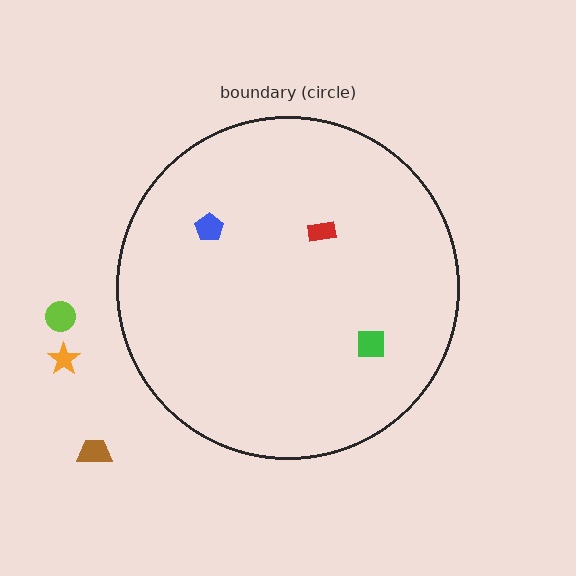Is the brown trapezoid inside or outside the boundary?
Outside.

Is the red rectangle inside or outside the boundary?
Inside.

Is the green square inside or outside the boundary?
Inside.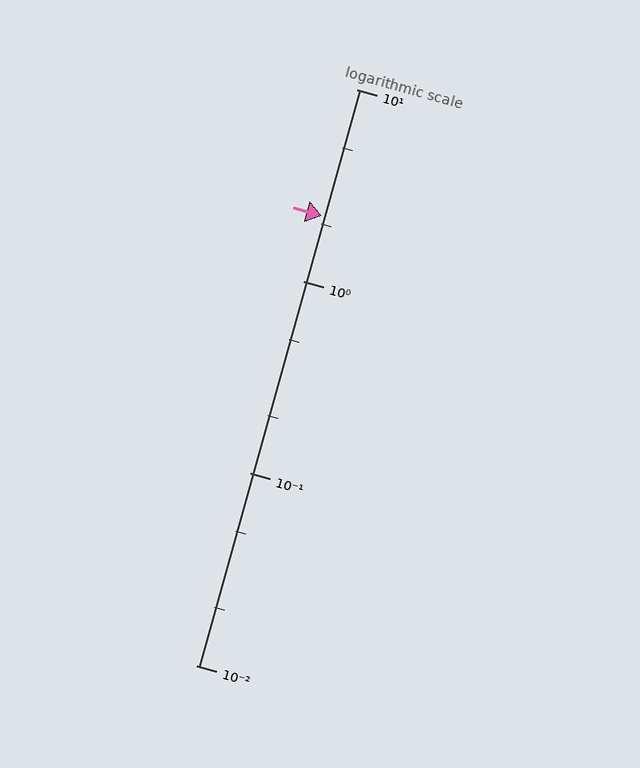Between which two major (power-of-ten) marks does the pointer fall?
The pointer is between 1 and 10.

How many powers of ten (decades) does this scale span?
The scale spans 3 decades, from 0.01 to 10.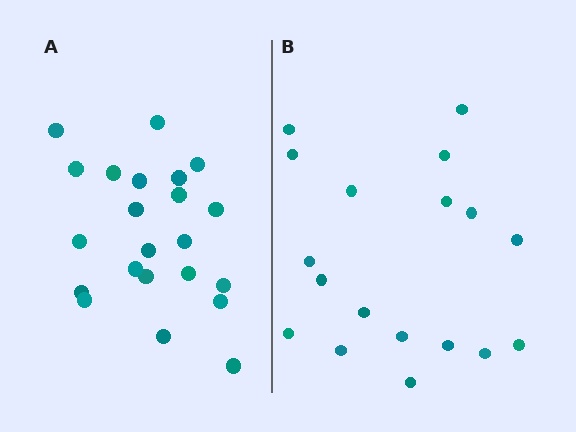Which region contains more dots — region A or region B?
Region A (the left region) has more dots.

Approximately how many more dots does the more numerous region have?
Region A has about 4 more dots than region B.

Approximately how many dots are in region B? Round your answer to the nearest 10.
About 20 dots. (The exact count is 18, which rounds to 20.)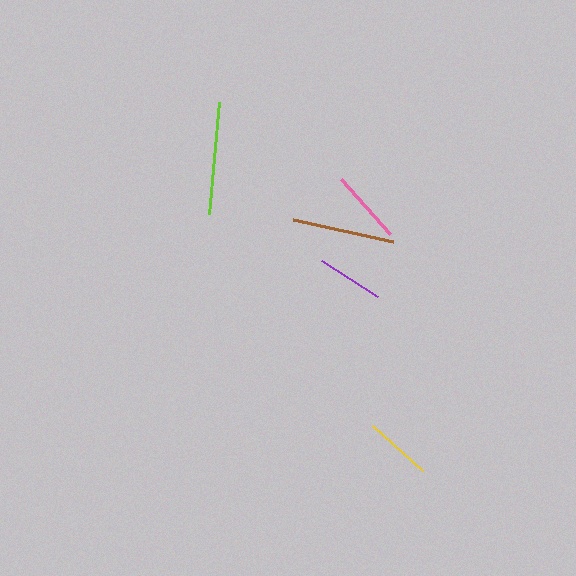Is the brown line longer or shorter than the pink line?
The brown line is longer than the pink line.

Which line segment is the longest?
The lime line is the longest at approximately 112 pixels.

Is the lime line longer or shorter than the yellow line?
The lime line is longer than the yellow line.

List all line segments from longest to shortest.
From longest to shortest: lime, brown, pink, yellow, purple.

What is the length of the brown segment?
The brown segment is approximately 102 pixels long.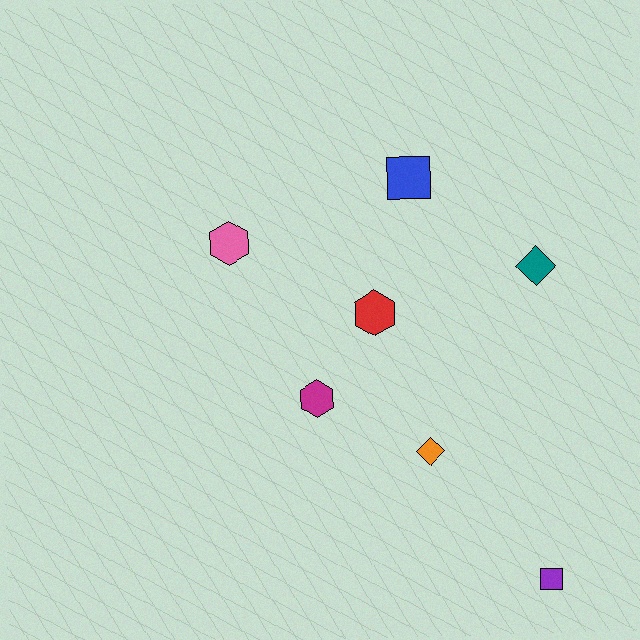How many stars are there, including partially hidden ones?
There are no stars.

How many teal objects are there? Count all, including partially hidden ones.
There is 1 teal object.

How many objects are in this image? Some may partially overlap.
There are 7 objects.